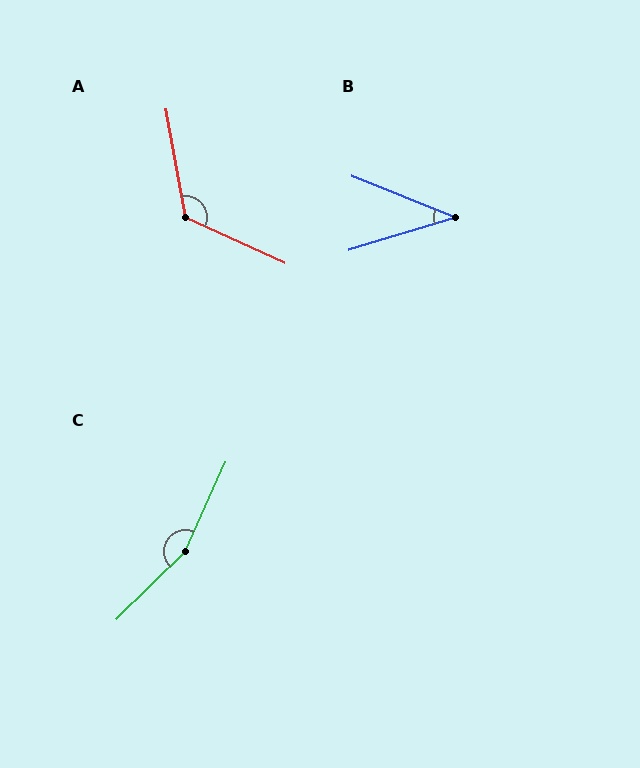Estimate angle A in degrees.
Approximately 125 degrees.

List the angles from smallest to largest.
B (39°), A (125°), C (159°).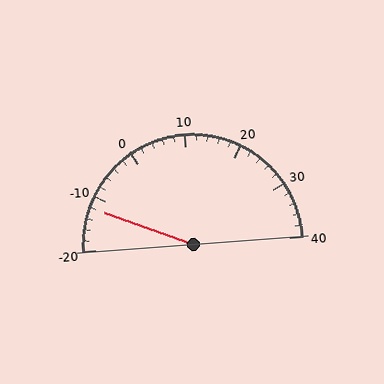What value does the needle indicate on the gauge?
The needle indicates approximately -12.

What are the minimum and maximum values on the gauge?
The gauge ranges from -20 to 40.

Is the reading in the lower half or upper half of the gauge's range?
The reading is in the lower half of the range (-20 to 40).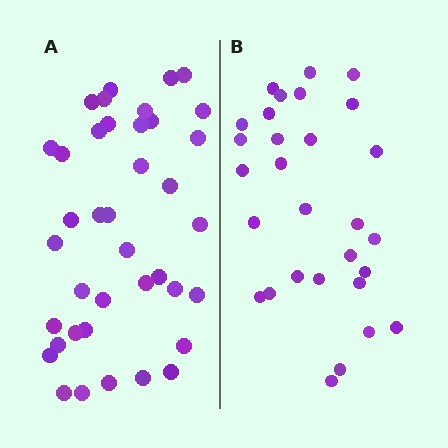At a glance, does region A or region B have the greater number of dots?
Region A (the left region) has more dots.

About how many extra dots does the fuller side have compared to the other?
Region A has roughly 10 or so more dots than region B.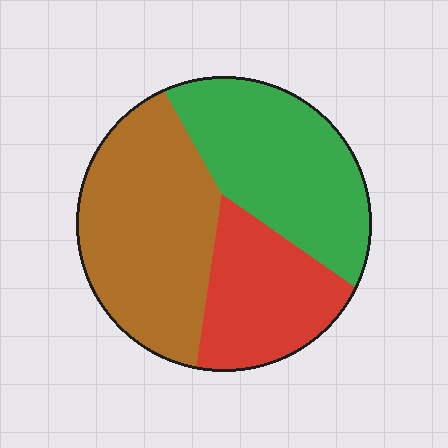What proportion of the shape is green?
Green covers 35% of the shape.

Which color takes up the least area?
Red, at roughly 25%.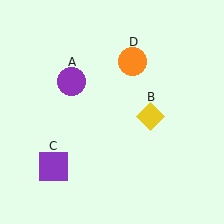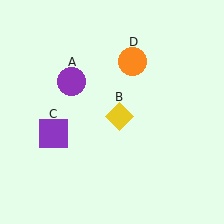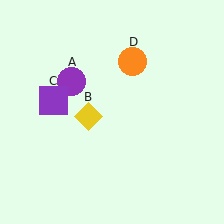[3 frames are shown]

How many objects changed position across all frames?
2 objects changed position: yellow diamond (object B), purple square (object C).